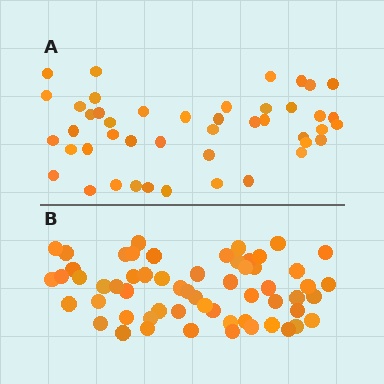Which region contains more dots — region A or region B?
Region B (the bottom region) has more dots.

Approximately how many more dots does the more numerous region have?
Region B has approximately 15 more dots than region A.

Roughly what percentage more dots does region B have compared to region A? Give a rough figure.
About 30% more.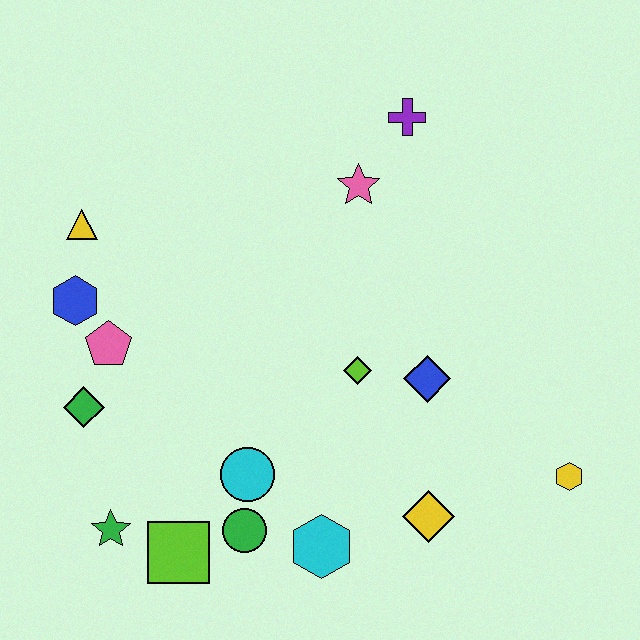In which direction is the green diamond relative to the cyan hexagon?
The green diamond is to the left of the cyan hexagon.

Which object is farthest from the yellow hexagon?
The yellow triangle is farthest from the yellow hexagon.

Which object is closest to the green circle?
The cyan circle is closest to the green circle.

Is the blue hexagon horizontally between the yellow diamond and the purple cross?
No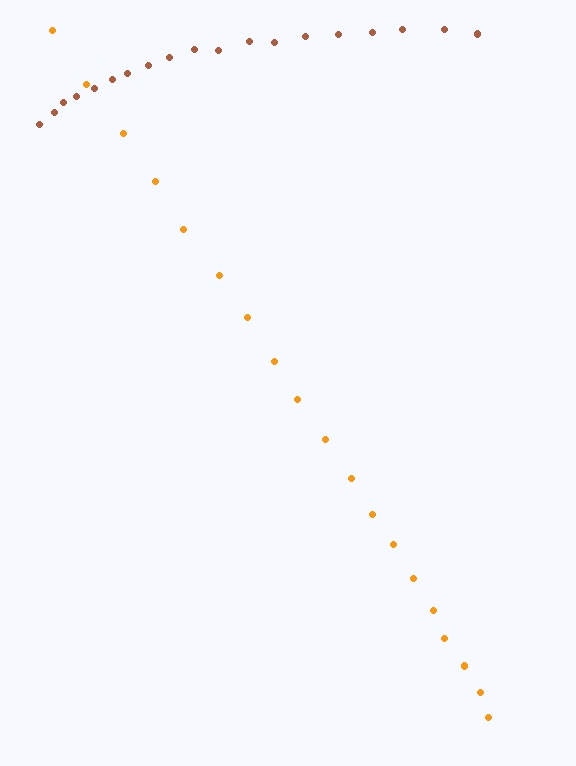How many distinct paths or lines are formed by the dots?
There are 2 distinct paths.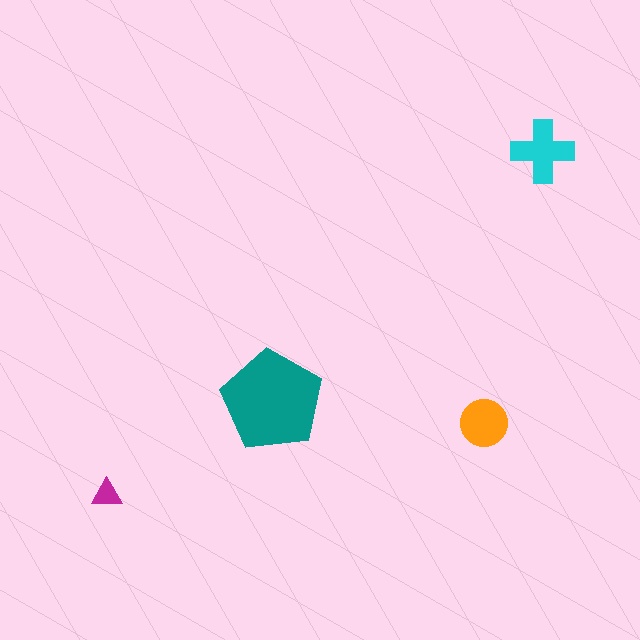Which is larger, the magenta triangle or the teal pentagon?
The teal pentagon.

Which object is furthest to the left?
The magenta triangle is leftmost.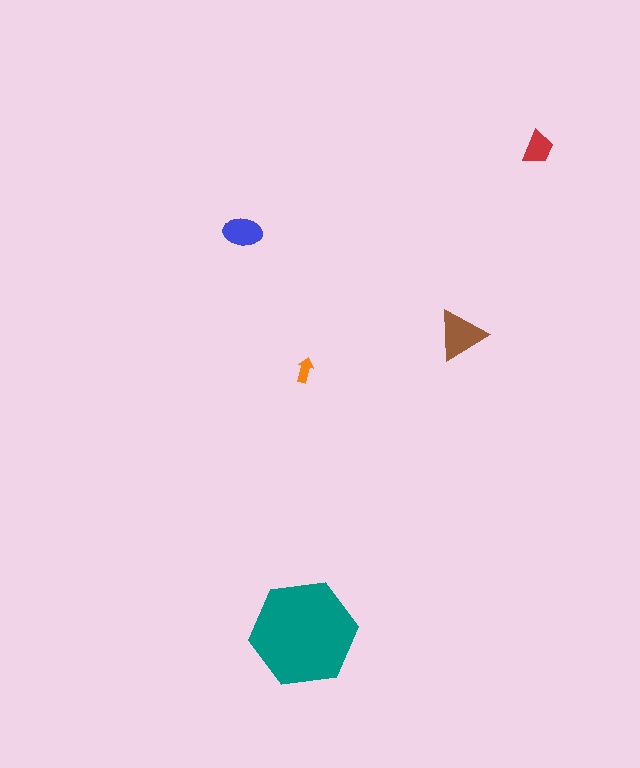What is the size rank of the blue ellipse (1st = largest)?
3rd.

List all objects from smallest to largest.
The orange arrow, the red trapezoid, the blue ellipse, the brown triangle, the teal hexagon.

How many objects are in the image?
There are 5 objects in the image.